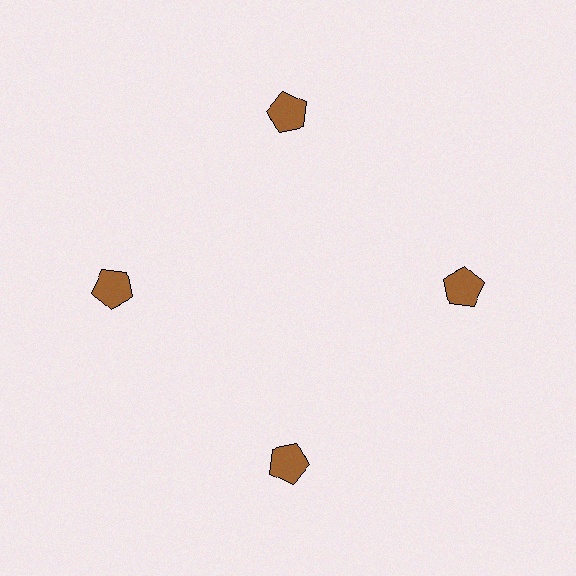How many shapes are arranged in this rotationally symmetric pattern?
There are 4 shapes, arranged in 4 groups of 1.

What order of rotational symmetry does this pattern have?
This pattern has 4-fold rotational symmetry.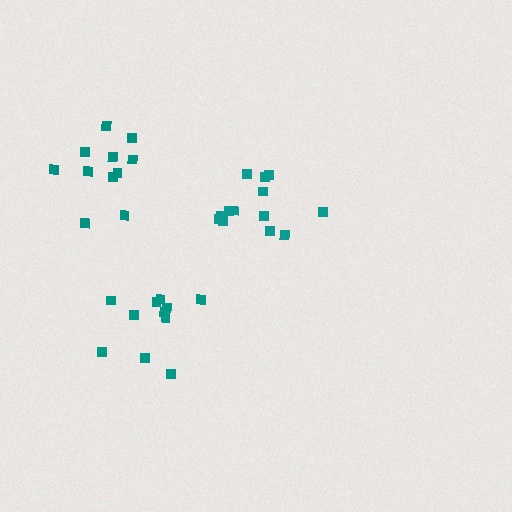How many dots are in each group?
Group 1: 11 dots, Group 2: 13 dots, Group 3: 11 dots (35 total).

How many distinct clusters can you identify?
There are 3 distinct clusters.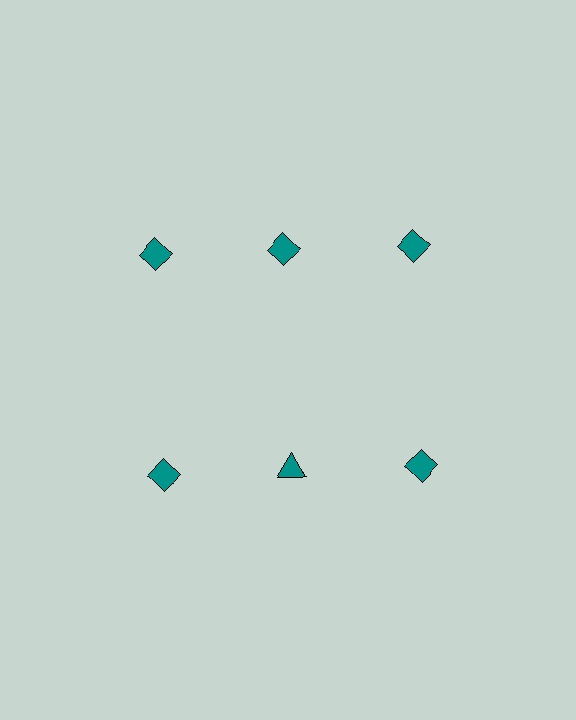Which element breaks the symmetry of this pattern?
The teal triangle in the second row, second from left column breaks the symmetry. All other shapes are teal diamonds.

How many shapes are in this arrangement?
There are 6 shapes arranged in a grid pattern.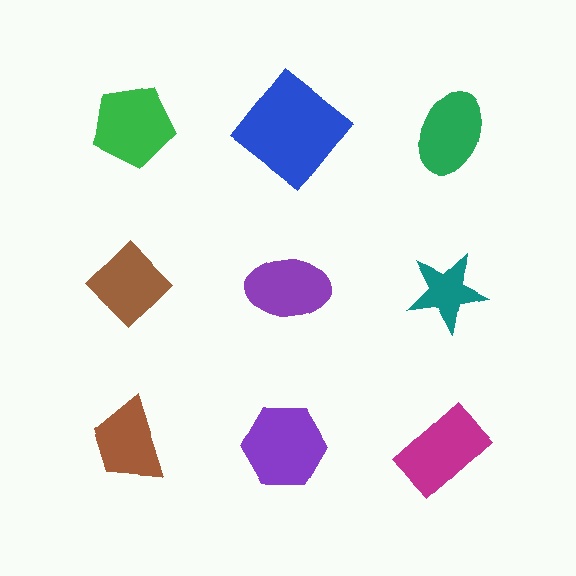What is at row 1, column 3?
A green ellipse.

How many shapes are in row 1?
3 shapes.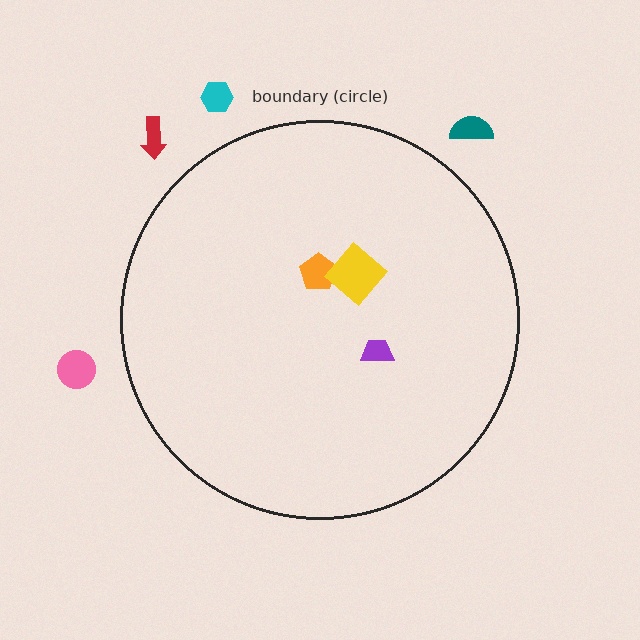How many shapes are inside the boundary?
3 inside, 4 outside.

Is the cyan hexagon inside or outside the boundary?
Outside.